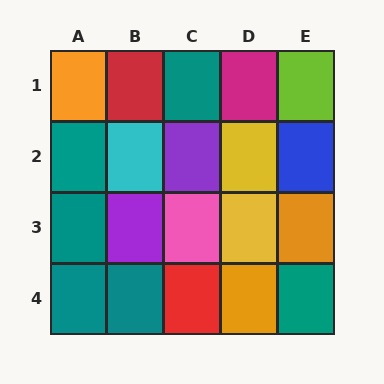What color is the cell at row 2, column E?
Blue.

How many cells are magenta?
1 cell is magenta.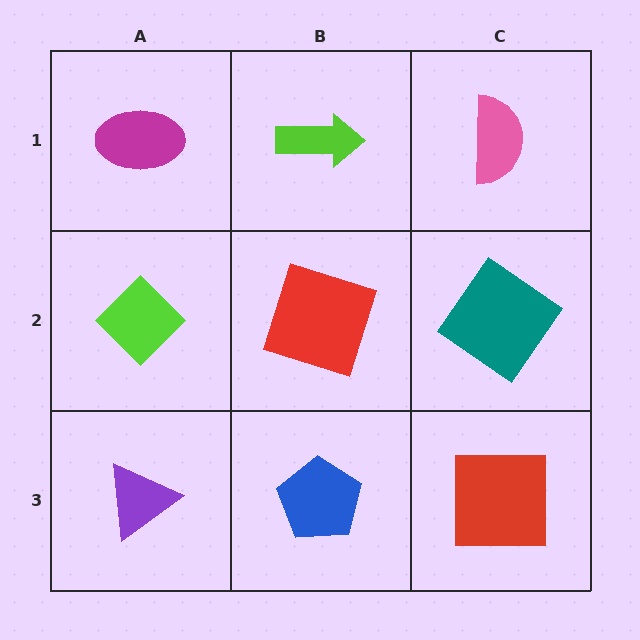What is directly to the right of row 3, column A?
A blue pentagon.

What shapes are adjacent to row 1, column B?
A red square (row 2, column B), a magenta ellipse (row 1, column A), a pink semicircle (row 1, column C).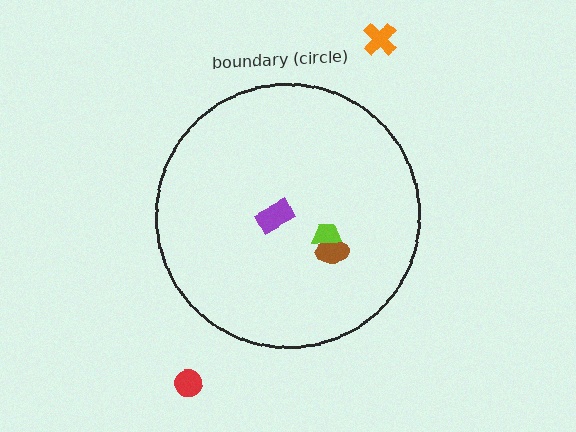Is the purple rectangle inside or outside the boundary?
Inside.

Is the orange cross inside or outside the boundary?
Outside.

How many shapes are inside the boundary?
3 inside, 2 outside.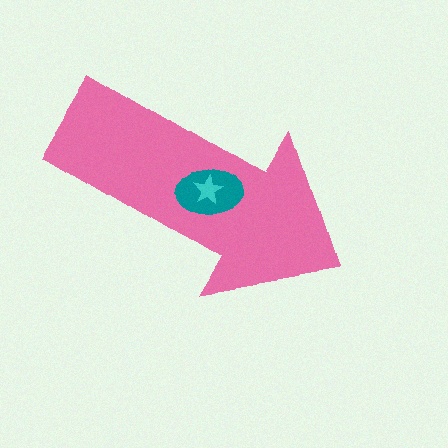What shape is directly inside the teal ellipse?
The cyan star.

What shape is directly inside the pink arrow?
The teal ellipse.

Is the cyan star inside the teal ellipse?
Yes.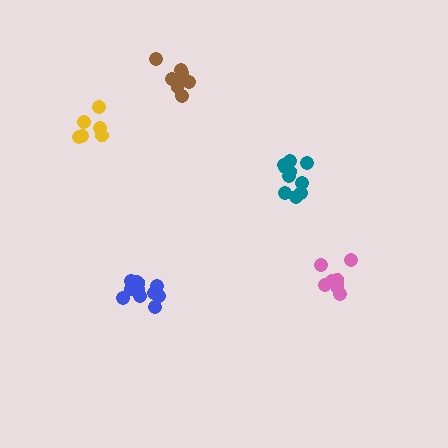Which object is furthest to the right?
The pink cluster is rightmost.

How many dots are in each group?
Group 1: 8 dots, Group 2: 8 dots, Group 3: 10 dots, Group 4: 11 dots, Group 5: 6 dots (43 total).